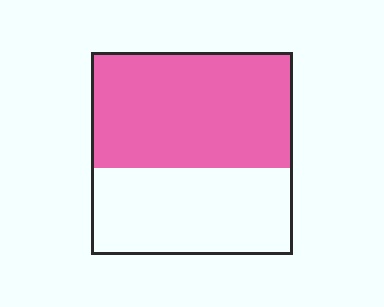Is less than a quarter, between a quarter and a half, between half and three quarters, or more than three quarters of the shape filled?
Between half and three quarters.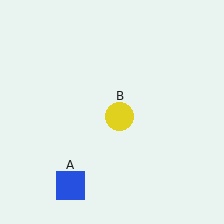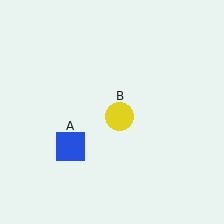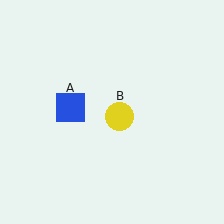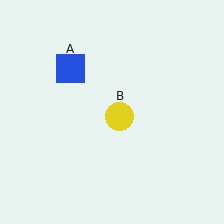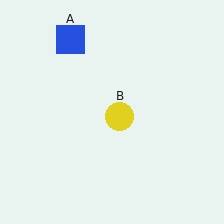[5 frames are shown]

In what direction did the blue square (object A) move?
The blue square (object A) moved up.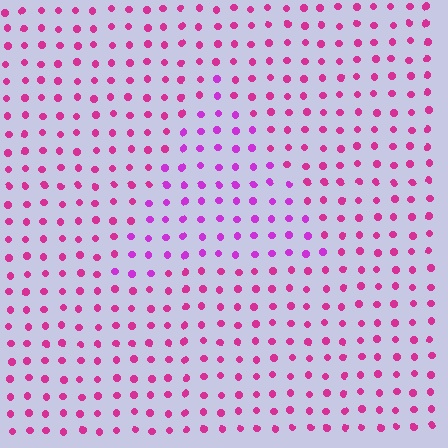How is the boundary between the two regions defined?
The boundary is defined purely by a slight shift in hue (about 28 degrees). Spacing, size, and orientation are identical on both sides.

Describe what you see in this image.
The image is filled with small magenta elements in a uniform arrangement. A triangle-shaped region is visible where the elements are tinted to a slightly different hue, forming a subtle color boundary.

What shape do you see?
I see a triangle.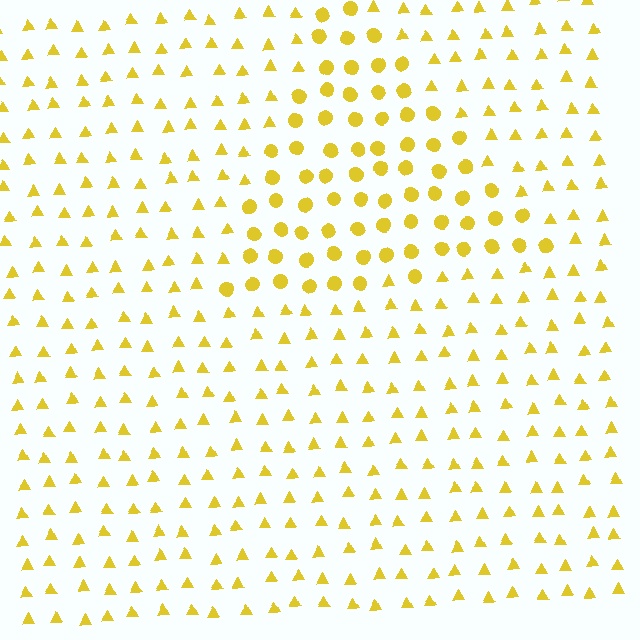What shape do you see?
I see a triangle.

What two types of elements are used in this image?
The image uses circles inside the triangle region and triangles outside it.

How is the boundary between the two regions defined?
The boundary is defined by a change in element shape: circles inside vs. triangles outside. All elements share the same color and spacing.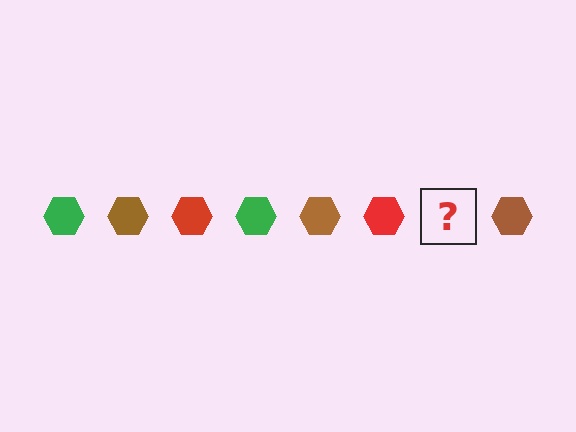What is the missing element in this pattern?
The missing element is a green hexagon.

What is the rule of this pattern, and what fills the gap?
The rule is that the pattern cycles through green, brown, red hexagons. The gap should be filled with a green hexagon.